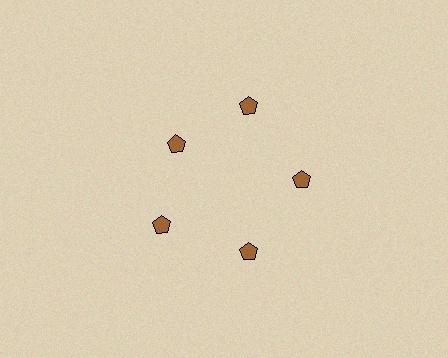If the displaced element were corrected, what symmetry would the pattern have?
It would have 5-fold rotational symmetry — the pattern would map onto itself every 72 degrees.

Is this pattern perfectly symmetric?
No. The 5 brown pentagons are arranged in a ring, but one element near the 10 o'clock position is pulled inward toward the center, breaking the 5-fold rotational symmetry.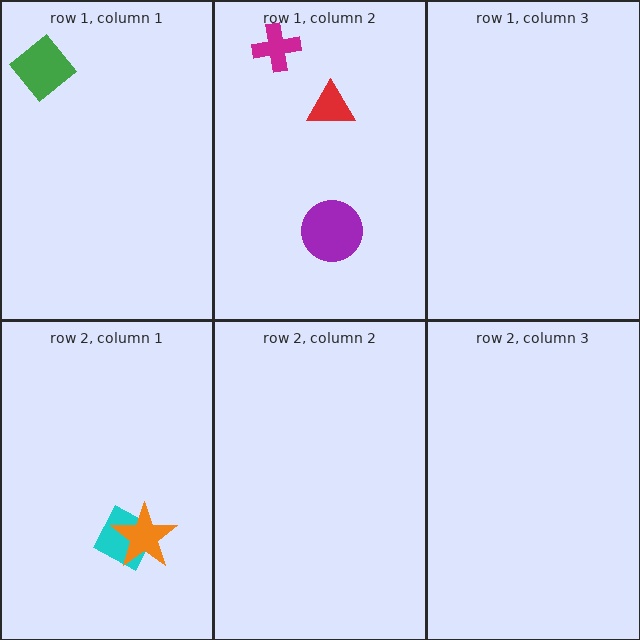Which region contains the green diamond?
The row 1, column 1 region.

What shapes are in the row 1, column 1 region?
The green diamond.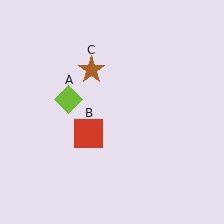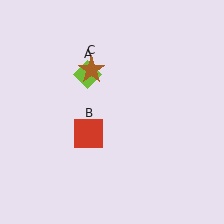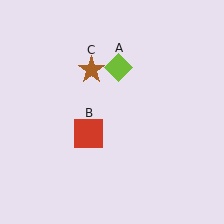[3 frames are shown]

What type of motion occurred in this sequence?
The lime diamond (object A) rotated clockwise around the center of the scene.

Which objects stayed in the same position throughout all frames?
Red square (object B) and brown star (object C) remained stationary.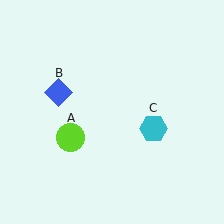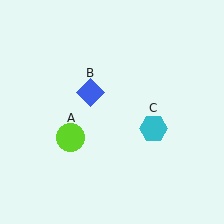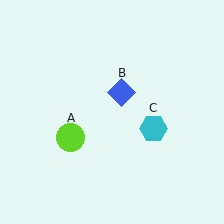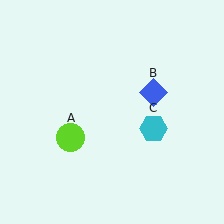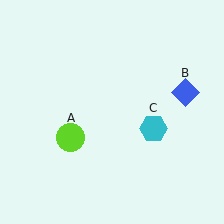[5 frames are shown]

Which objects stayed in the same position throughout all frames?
Lime circle (object A) and cyan hexagon (object C) remained stationary.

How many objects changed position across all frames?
1 object changed position: blue diamond (object B).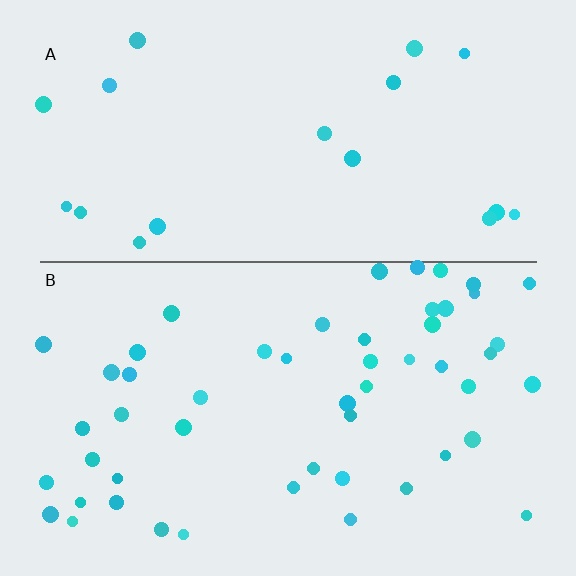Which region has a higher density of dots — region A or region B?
B (the bottom).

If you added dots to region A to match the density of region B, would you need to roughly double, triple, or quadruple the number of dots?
Approximately triple.